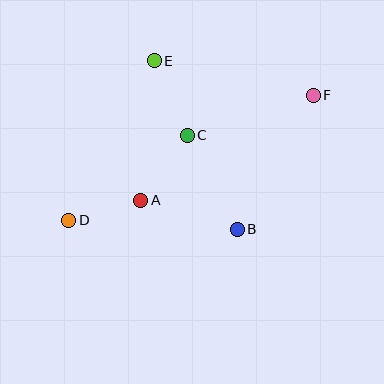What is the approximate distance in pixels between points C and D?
The distance between C and D is approximately 145 pixels.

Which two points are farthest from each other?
Points D and F are farthest from each other.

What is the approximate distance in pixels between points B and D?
The distance between B and D is approximately 169 pixels.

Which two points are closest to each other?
Points A and D are closest to each other.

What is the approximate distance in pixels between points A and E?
The distance between A and E is approximately 140 pixels.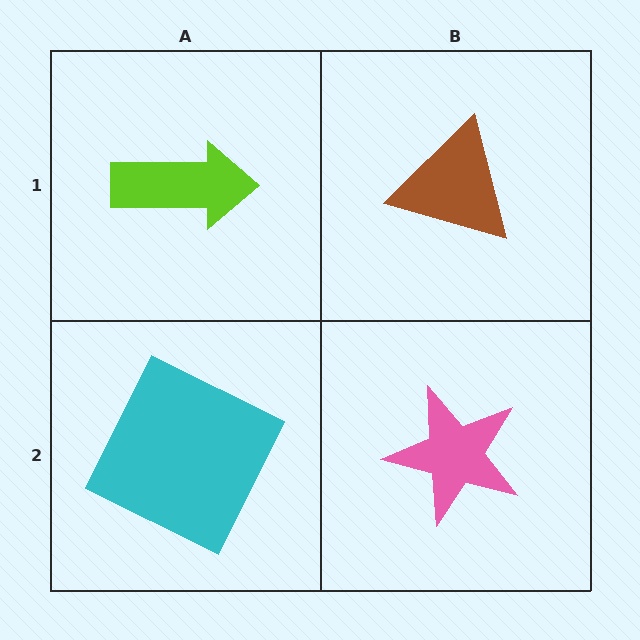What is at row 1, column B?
A brown triangle.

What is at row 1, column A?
A lime arrow.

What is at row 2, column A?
A cyan square.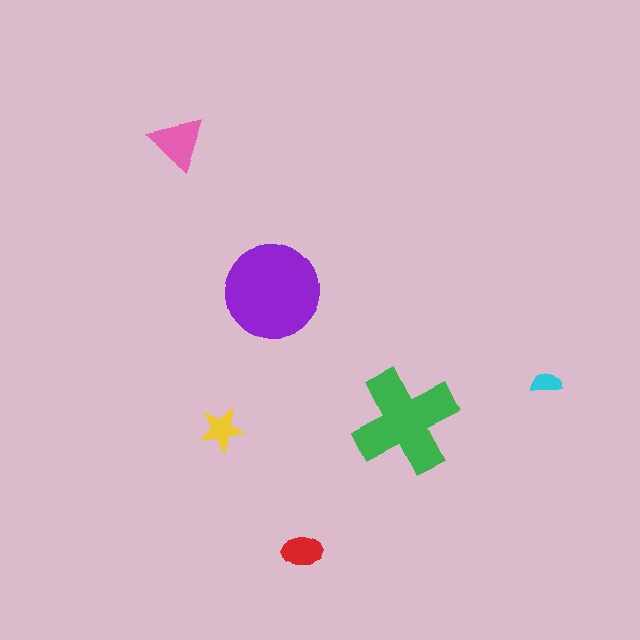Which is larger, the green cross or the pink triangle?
The green cross.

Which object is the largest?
The purple circle.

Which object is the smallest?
The cyan semicircle.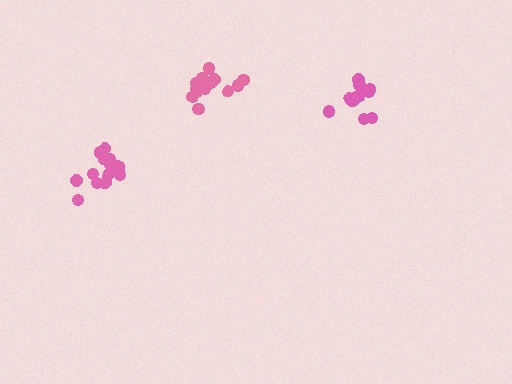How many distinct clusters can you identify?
There are 3 distinct clusters.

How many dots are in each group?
Group 1: 17 dots, Group 2: 14 dots, Group 3: 12 dots (43 total).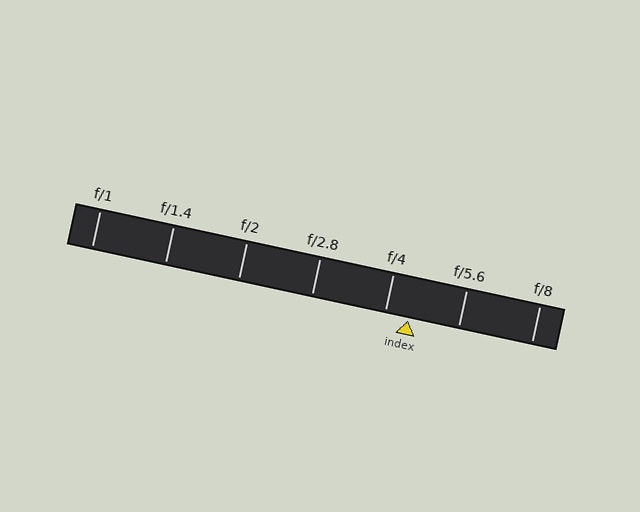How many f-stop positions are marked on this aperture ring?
There are 7 f-stop positions marked.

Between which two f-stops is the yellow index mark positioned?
The index mark is between f/4 and f/5.6.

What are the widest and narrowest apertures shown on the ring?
The widest aperture shown is f/1 and the narrowest is f/8.